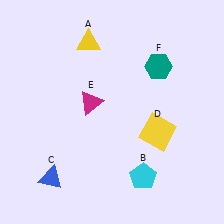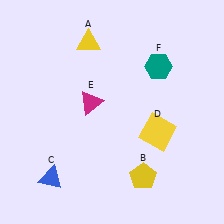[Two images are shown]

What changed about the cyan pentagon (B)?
In Image 1, B is cyan. In Image 2, it changed to yellow.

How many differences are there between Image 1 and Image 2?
There is 1 difference between the two images.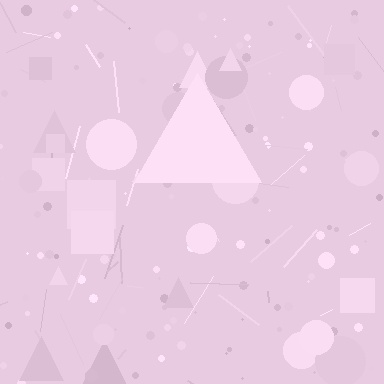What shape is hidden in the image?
A triangle is hidden in the image.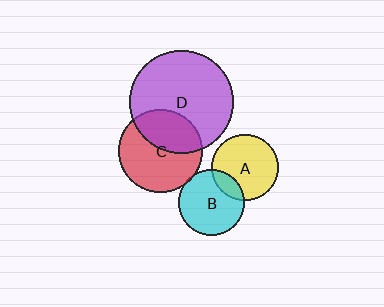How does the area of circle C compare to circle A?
Approximately 1.6 times.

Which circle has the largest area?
Circle D (purple).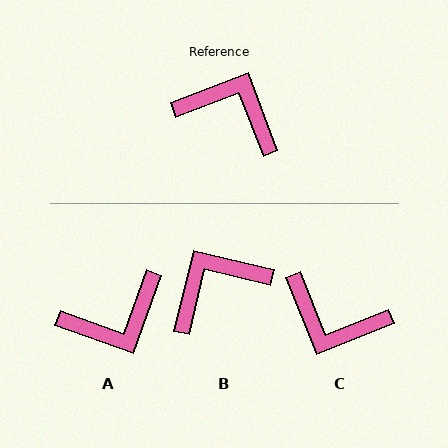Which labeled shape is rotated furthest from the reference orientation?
C, about 179 degrees away.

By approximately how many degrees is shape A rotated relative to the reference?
Approximately 131 degrees clockwise.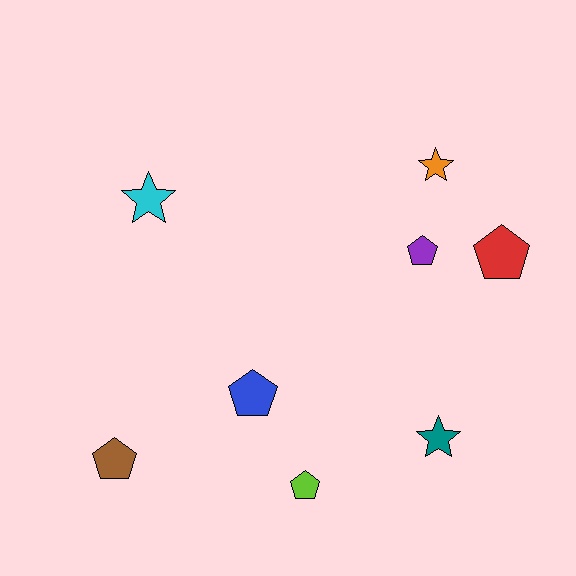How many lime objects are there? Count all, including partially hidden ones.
There is 1 lime object.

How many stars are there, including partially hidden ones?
There are 3 stars.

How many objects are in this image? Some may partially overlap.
There are 8 objects.